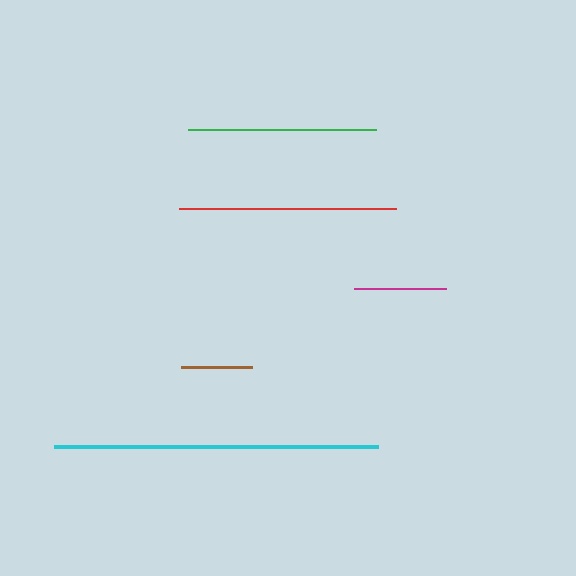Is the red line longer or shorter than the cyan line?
The cyan line is longer than the red line.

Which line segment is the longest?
The cyan line is the longest at approximately 325 pixels.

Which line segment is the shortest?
The brown line is the shortest at approximately 71 pixels.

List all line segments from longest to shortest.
From longest to shortest: cyan, red, green, magenta, brown.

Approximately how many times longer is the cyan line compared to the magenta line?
The cyan line is approximately 3.5 times the length of the magenta line.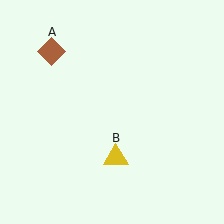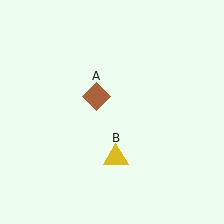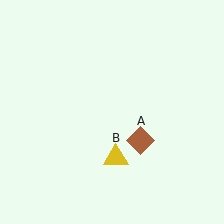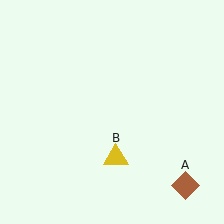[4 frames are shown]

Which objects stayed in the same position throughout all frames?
Yellow triangle (object B) remained stationary.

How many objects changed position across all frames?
1 object changed position: brown diamond (object A).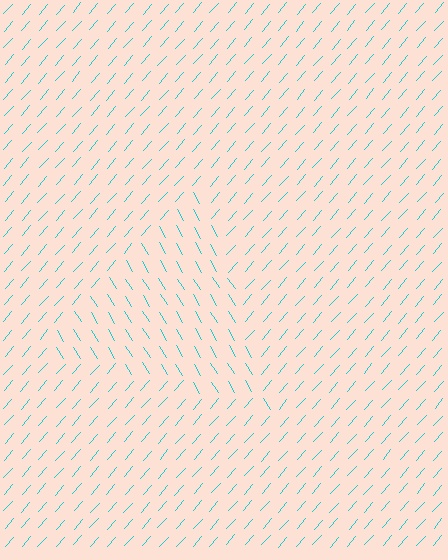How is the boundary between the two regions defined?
The boundary is defined purely by a change in line orientation (approximately 72 degrees difference). All lines are the same color and thickness.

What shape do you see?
I see a triangle.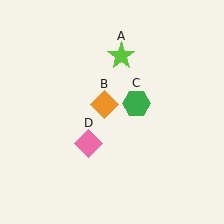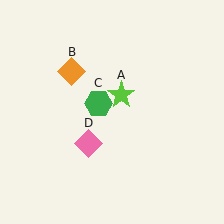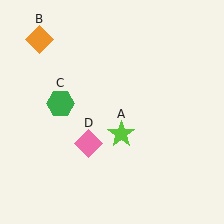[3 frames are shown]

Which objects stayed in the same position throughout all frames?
Pink diamond (object D) remained stationary.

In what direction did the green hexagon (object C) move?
The green hexagon (object C) moved left.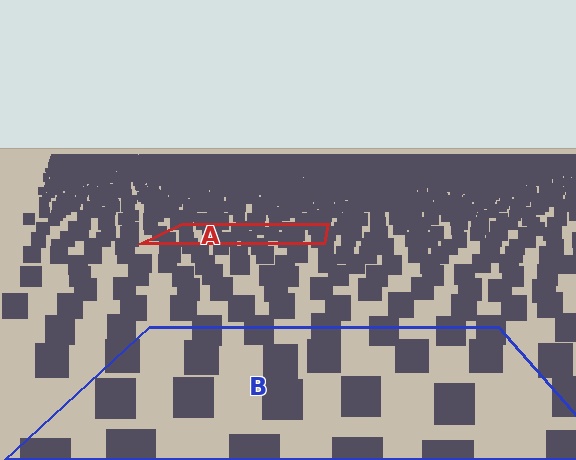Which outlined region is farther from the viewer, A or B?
Region A is farther from the viewer — the texture elements inside it appear smaller and more densely packed.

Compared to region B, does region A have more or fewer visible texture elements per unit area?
Region A has more texture elements per unit area — they are packed more densely because it is farther away.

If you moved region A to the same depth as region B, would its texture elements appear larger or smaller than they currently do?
They would appear larger. At a closer depth, the same texture elements are projected at a bigger on-screen size.